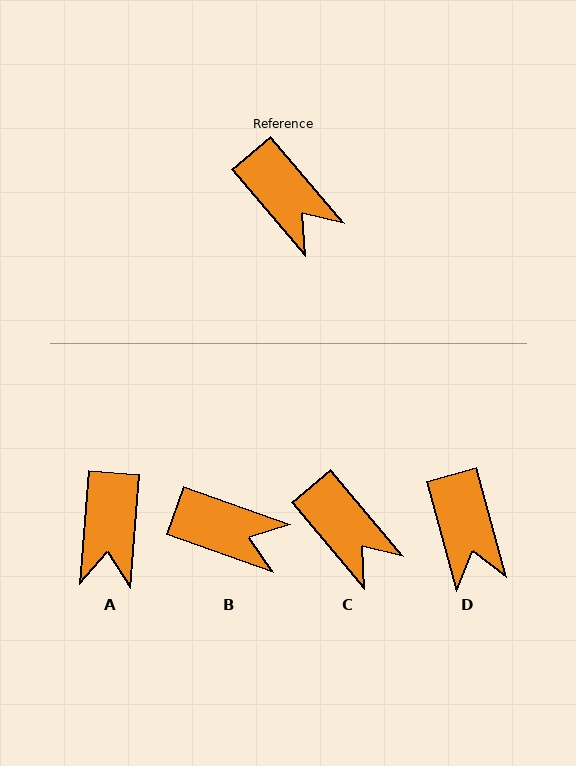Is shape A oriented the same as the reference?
No, it is off by about 45 degrees.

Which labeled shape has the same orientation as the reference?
C.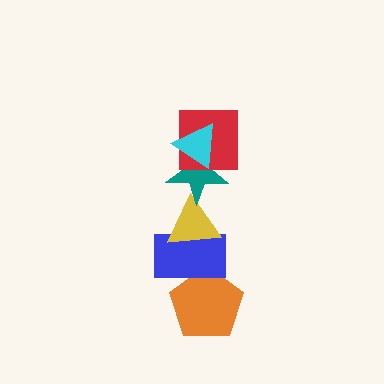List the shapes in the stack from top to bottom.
From top to bottom: the cyan triangle, the red square, the teal star, the yellow triangle, the blue rectangle, the orange pentagon.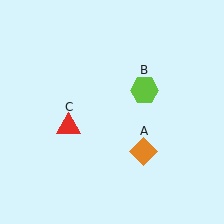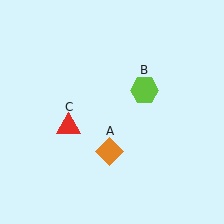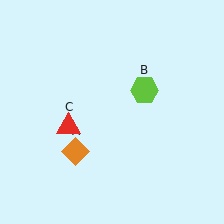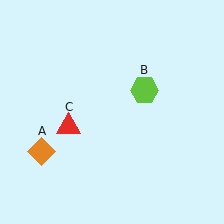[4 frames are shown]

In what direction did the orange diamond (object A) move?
The orange diamond (object A) moved left.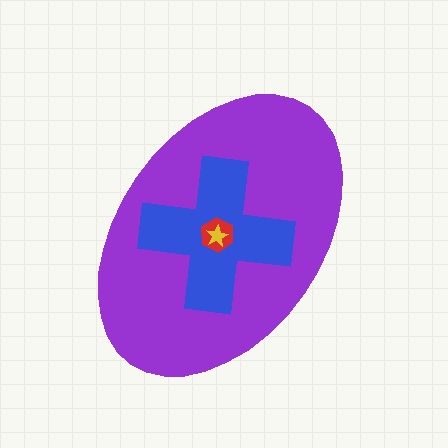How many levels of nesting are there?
4.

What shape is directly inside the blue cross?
The red hexagon.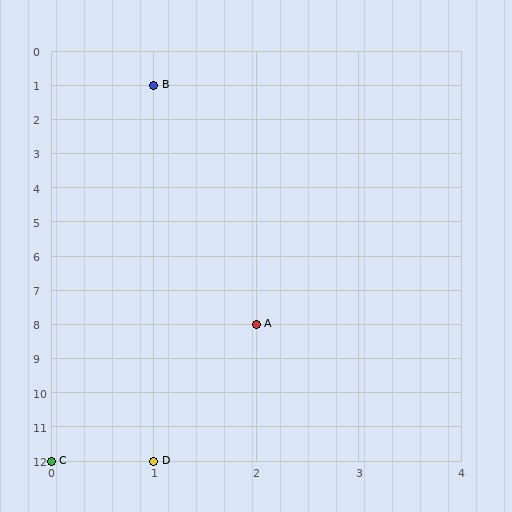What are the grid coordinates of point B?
Point B is at grid coordinates (1, 1).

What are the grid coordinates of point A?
Point A is at grid coordinates (2, 8).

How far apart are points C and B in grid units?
Points C and B are 1 column and 11 rows apart (about 11.0 grid units diagonally).